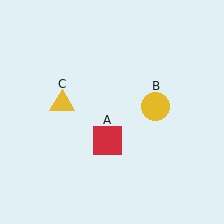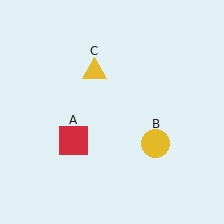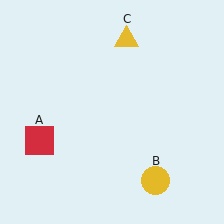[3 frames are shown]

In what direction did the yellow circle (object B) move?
The yellow circle (object B) moved down.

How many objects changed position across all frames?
3 objects changed position: red square (object A), yellow circle (object B), yellow triangle (object C).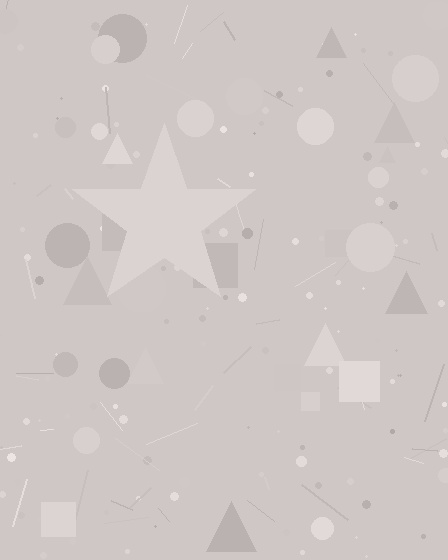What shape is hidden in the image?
A star is hidden in the image.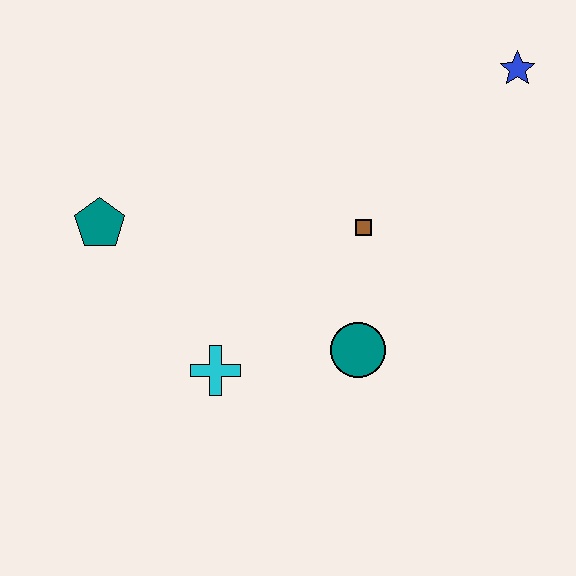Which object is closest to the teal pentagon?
The cyan cross is closest to the teal pentagon.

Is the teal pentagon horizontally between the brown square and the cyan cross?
No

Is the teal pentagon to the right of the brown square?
No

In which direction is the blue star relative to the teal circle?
The blue star is above the teal circle.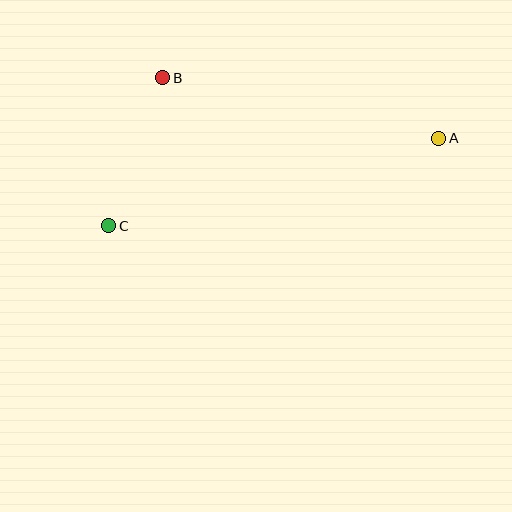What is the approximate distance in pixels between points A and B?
The distance between A and B is approximately 282 pixels.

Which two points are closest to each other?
Points B and C are closest to each other.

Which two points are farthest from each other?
Points A and C are farthest from each other.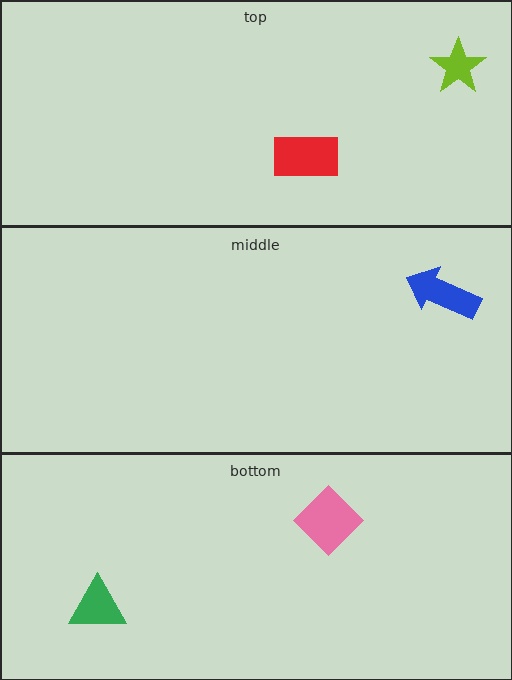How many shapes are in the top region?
2.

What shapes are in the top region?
The lime star, the red rectangle.